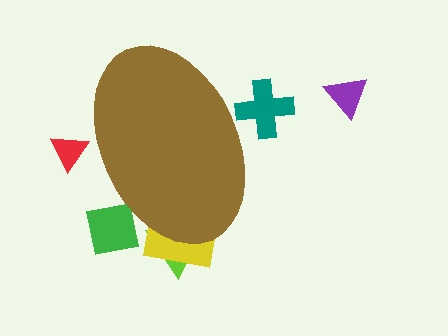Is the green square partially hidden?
Yes, the green square is partially hidden behind the brown ellipse.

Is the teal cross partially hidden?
Yes, the teal cross is partially hidden behind the brown ellipse.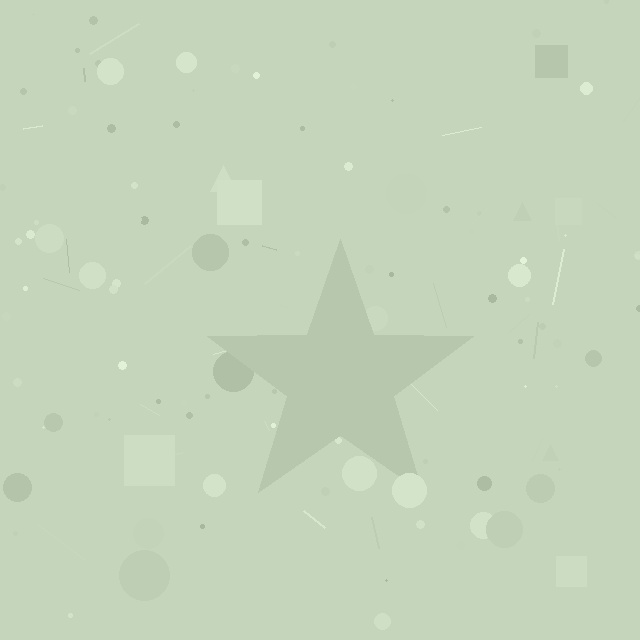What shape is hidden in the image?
A star is hidden in the image.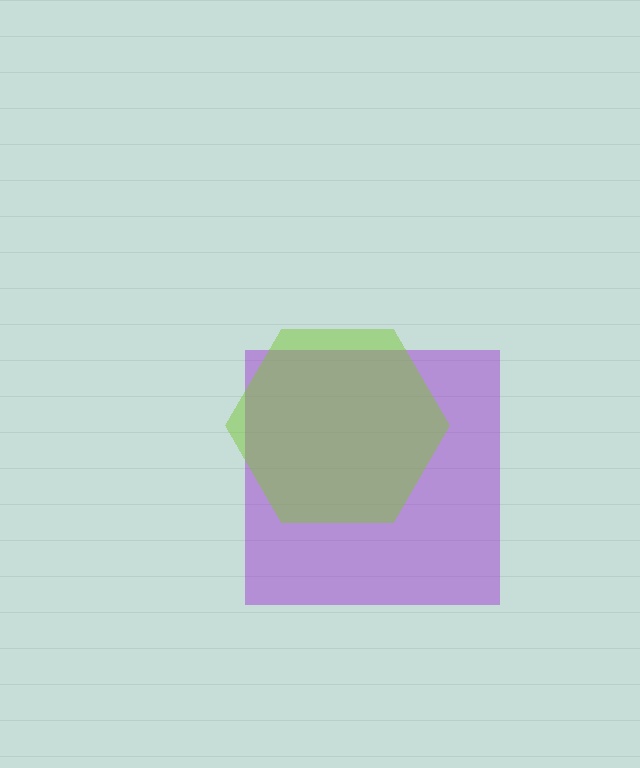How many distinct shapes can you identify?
There are 2 distinct shapes: a purple square, a lime hexagon.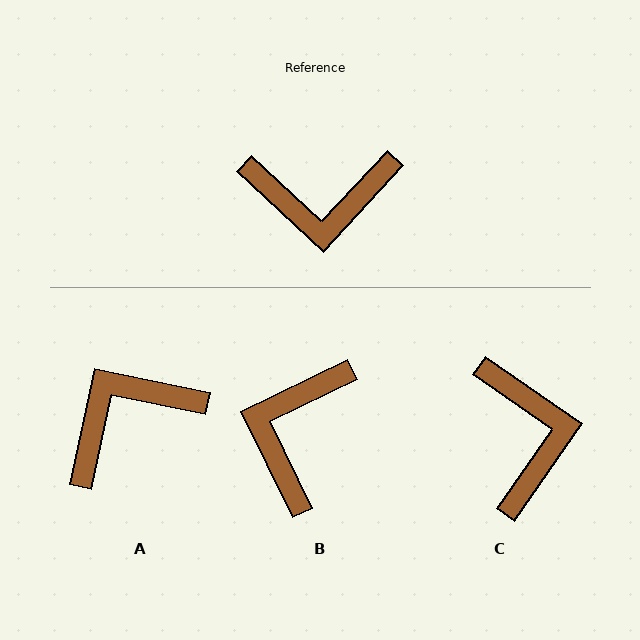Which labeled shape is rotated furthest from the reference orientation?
A, about 149 degrees away.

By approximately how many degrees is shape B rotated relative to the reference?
Approximately 111 degrees clockwise.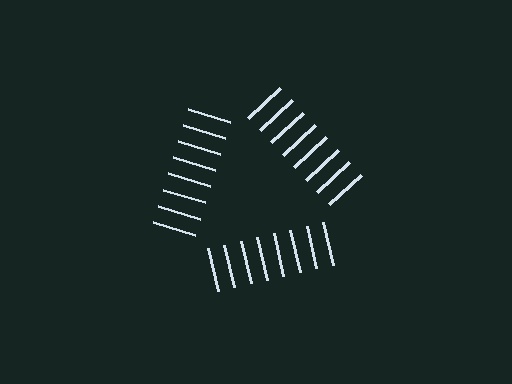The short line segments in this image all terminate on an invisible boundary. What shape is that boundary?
An illusory triangle — the line segments terminate on its edges but no continuous stroke is drawn.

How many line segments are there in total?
24 — 8 along each of the 3 edges.